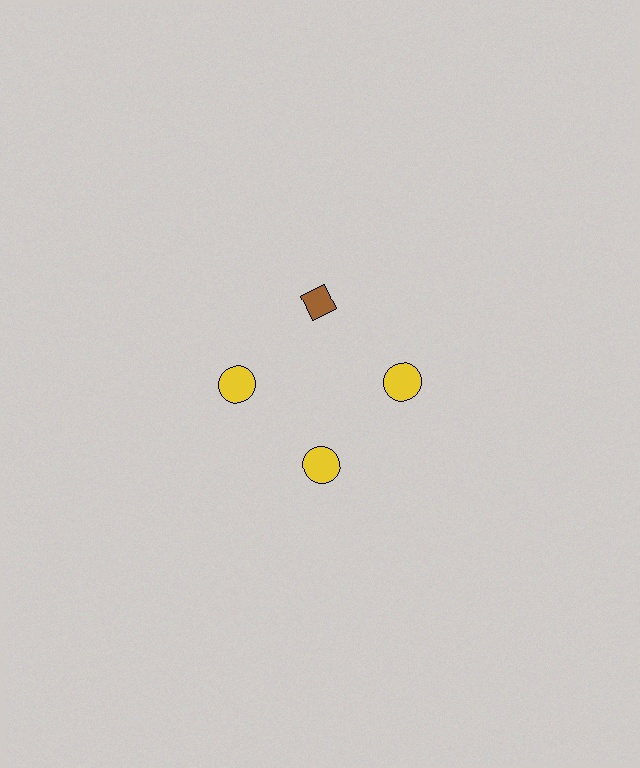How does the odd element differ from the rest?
It differs in both color (brown instead of yellow) and shape (diamond instead of circle).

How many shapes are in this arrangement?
There are 4 shapes arranged in a ring pattern.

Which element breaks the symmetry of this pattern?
The brown diamond at roughly the 12 o'clock position breaks the symmetry. All other shapes are yellow circles.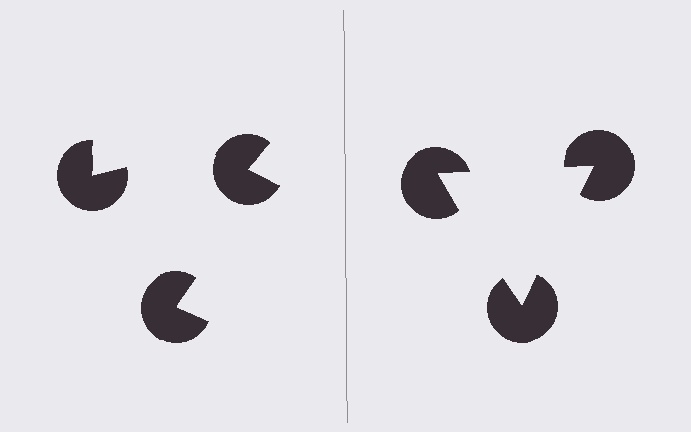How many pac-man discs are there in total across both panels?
6 — 3 on each side.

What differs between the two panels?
The pac-man discs are positioned identically on both sides; only the wedge orientations differ. On the right they align to a triangle; on the left they are misaligned.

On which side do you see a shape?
An illusory triangle appears on the right side. On the left side the wedge cuts are rotated, so no coherent shape forms.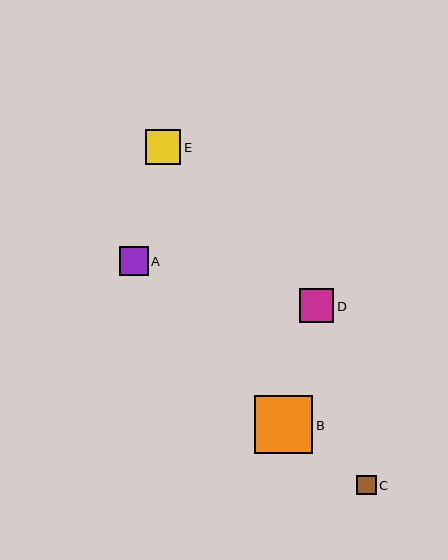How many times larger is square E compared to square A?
Square E is approximately 1.2 times the size of square A.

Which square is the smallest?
Square C is the smallest with a size of approximately 19 pixels.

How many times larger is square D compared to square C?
Square D is approximately 1.8 times the size of square C.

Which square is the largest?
Square B is the largest with a size of approximately 58 pixels.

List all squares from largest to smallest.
From largest to smallest: B, E, D, A, C.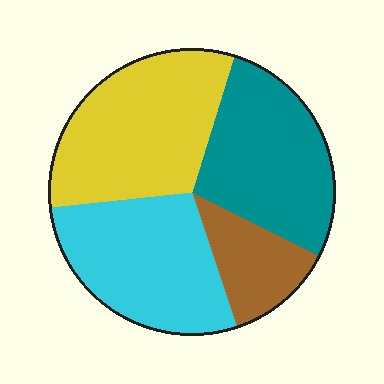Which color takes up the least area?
Brown, at roughly 10%.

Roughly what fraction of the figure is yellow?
Yellow covers about 30% of the figure.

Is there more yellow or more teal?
Yellow.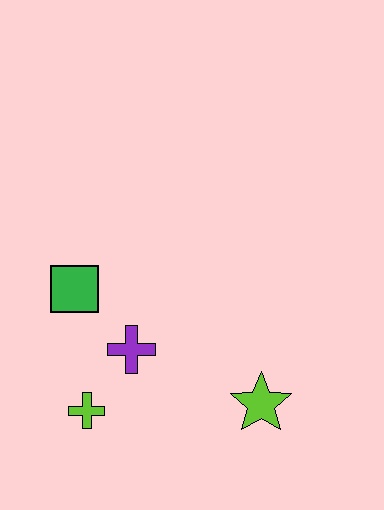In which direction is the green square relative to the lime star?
The green square is to the left of the lime star.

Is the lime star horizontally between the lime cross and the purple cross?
No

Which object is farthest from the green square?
The lime star is farthest from the green square.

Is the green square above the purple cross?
Yes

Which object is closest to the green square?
The purple cross is closest to the green square.